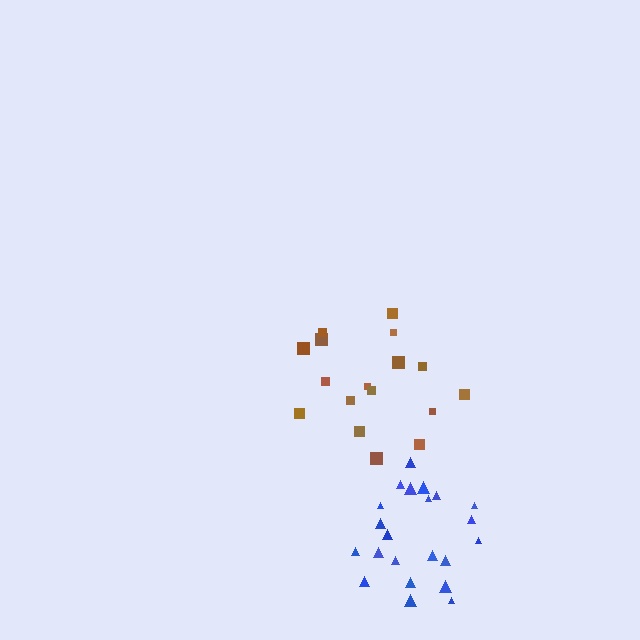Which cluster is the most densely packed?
Blue.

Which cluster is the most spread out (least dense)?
Brown.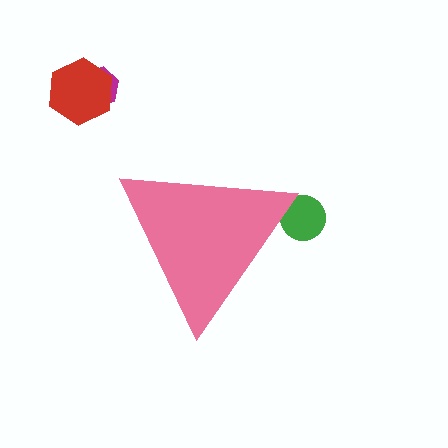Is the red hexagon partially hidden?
No, the red hexagon is fully visible.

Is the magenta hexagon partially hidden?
No, the magenta hexagon is fully visible.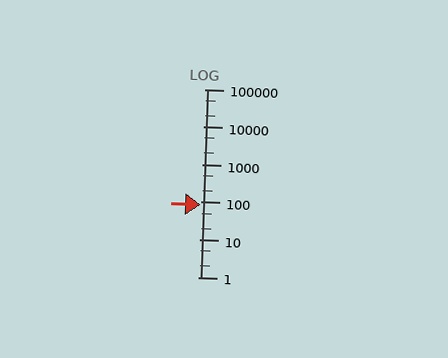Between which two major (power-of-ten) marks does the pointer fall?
The pointer is between 10 and 100.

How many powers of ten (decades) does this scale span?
The scale spans 5 decades, from 1 to 100000.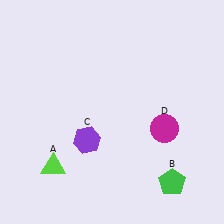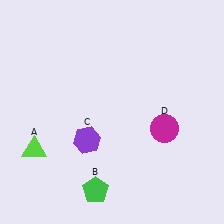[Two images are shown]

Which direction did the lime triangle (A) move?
The lime triangle (A) moved left.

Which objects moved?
The objects that moved are: the lime triangle (A), the green pentagon (B).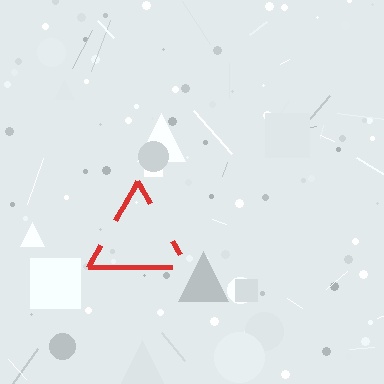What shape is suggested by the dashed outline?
The dashed outline suggests a triangle.